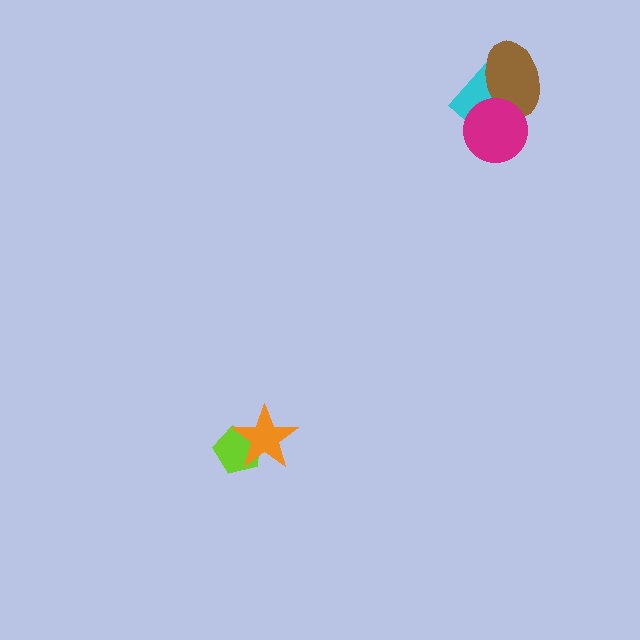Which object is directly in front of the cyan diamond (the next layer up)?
The brown ellipse is directly in front of the cyan diamond.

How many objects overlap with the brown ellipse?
2 objects overlap with the brown ellipse.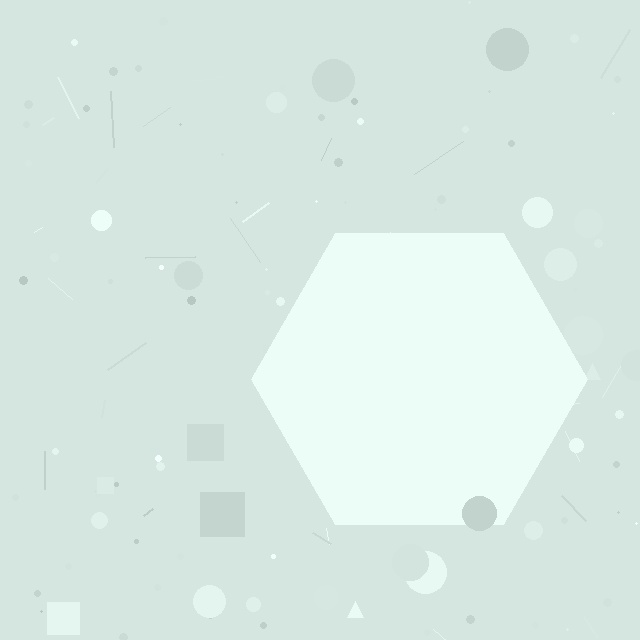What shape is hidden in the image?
A hexagon is hidden in the image.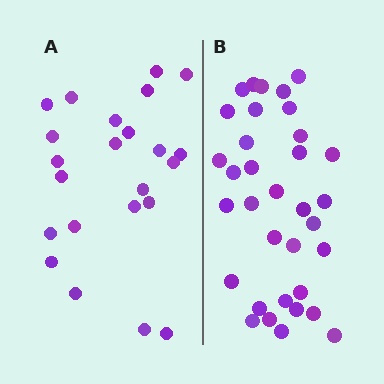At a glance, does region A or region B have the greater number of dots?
Region B (the right region) has more dots.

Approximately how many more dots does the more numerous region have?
Region B has roughly 12 or so more dots than region A.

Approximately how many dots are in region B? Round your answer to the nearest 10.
About 30 dots. (The exact count is 34, which rounds to 30.)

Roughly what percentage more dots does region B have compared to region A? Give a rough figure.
About 50% more.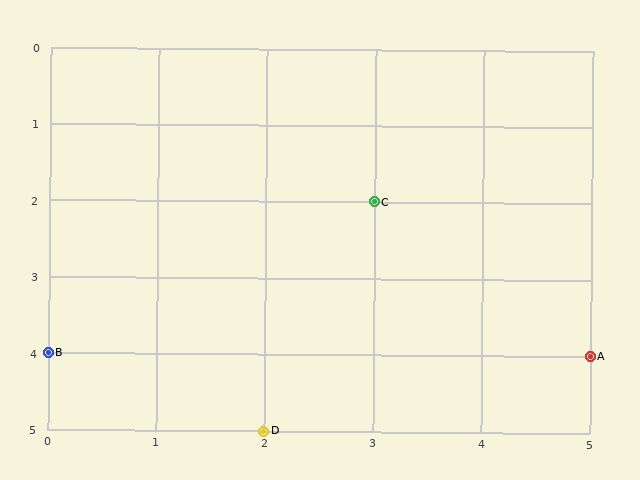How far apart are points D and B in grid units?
Points D and B are 2 columns and 1 row apart (about 2.2 grid units diagonally).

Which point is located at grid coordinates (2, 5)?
Point D is at (2, 5).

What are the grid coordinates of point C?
Point C is at grid coordinates (3, 2).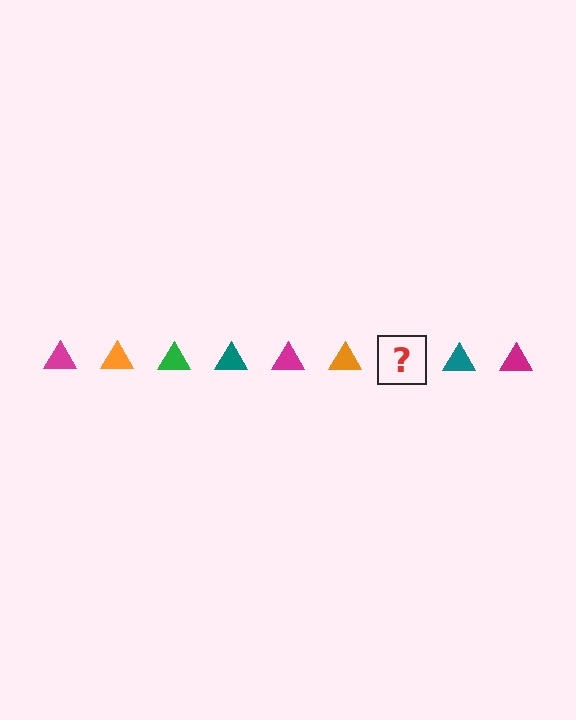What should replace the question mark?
The question mark should be replaced with a green triangle.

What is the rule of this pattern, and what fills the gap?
The rule is that the pattern cycles through magenta, orange, green, teal triangles. The gap should be filled with a green triangle.